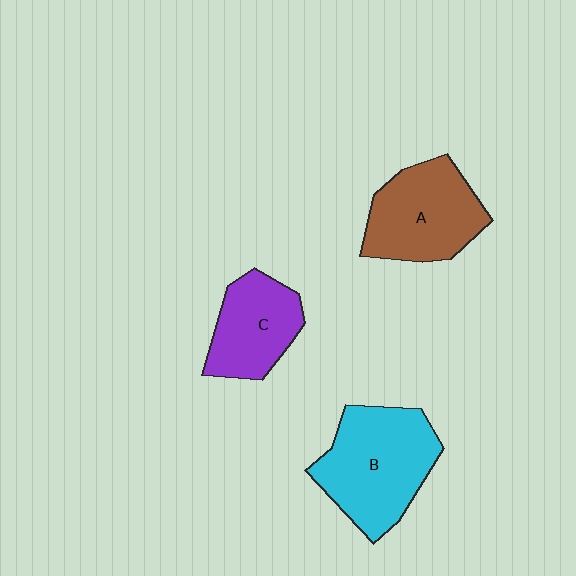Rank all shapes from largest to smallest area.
From largest to smallest: B (cyan), A (brown), C (purple).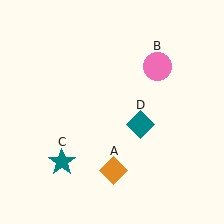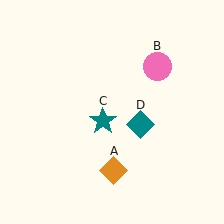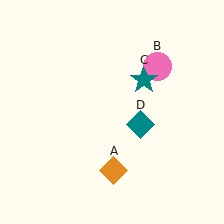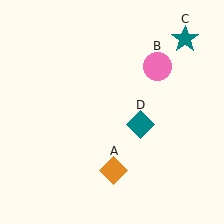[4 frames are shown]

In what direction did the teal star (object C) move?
The teal star (object C) moved up and to the right.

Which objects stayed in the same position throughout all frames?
Orange diamond (object A) and pink circle (object B) and teal diamond (object D) remained stationary.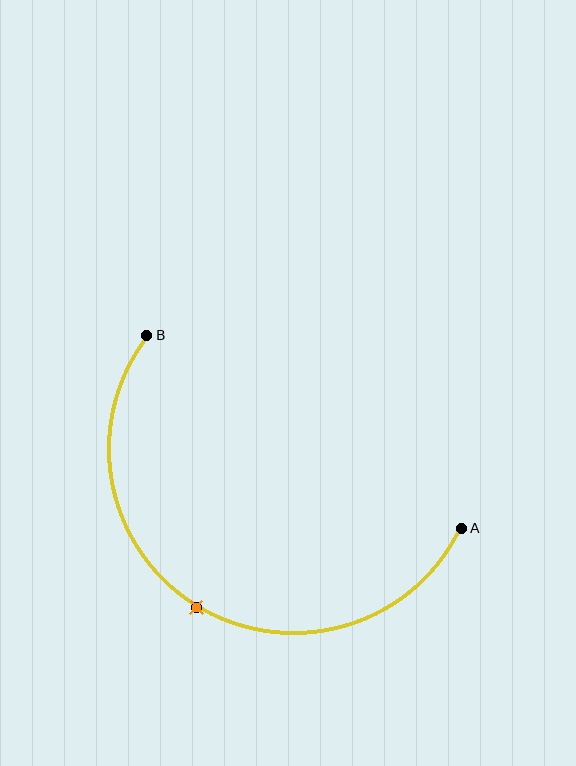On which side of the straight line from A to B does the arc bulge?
The arc bulges below the straight line connecting A and B.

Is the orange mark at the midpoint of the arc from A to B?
Yes. The orange mark lies on the arc at equal arc-length from both A and B — it is the arc midpoint.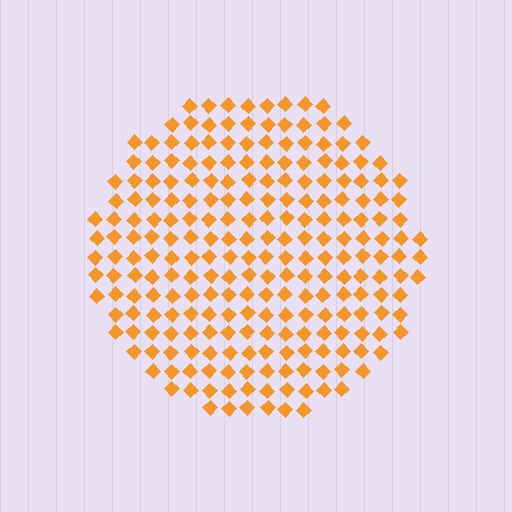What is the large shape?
The large shape is a circle.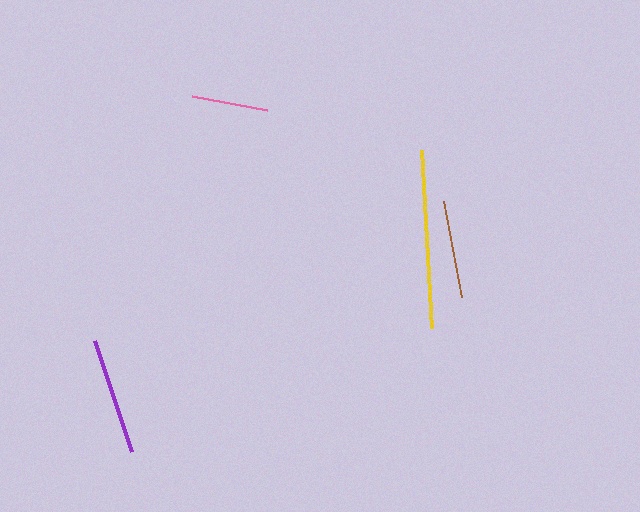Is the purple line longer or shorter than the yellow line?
The yellow line is longer than the purple line.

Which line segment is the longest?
The yellow line is the longest at approximately 178 pixels.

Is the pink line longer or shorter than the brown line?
The brown line is longer than the pink line.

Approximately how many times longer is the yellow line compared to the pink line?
The yellow line is approximately 2.3 times the length of the pink line.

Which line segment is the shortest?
The pink line is the shortest at approximately 77 pixels.